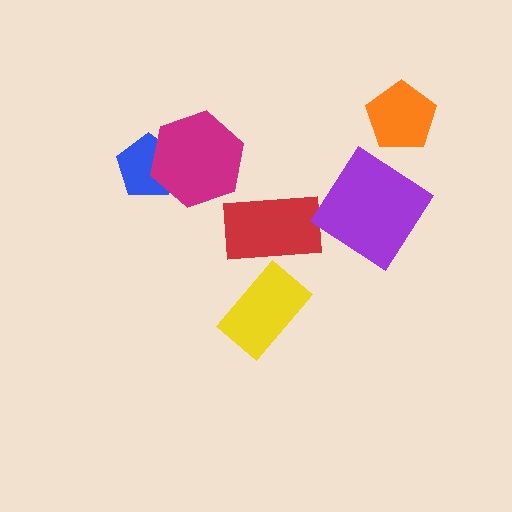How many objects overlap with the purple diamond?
0 objects overlap with the purple diamond.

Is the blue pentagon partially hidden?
Yes, it is partially covered by another shape.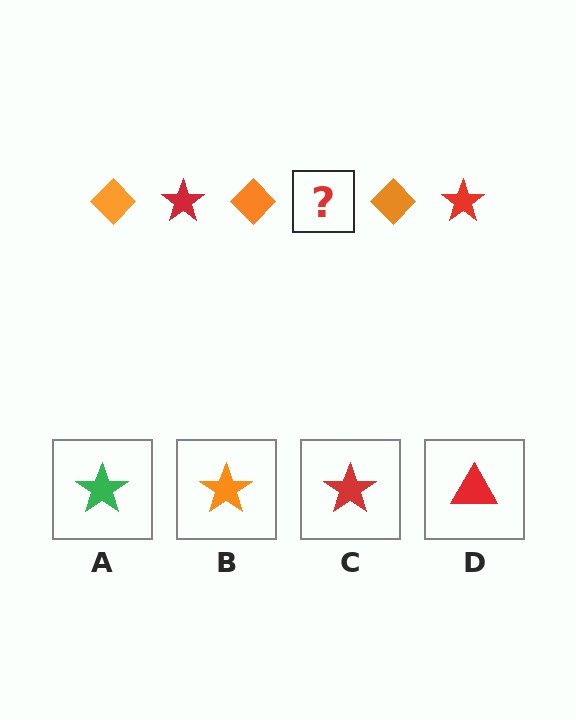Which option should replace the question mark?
Option C.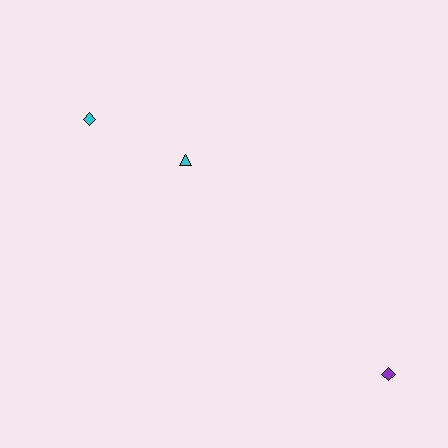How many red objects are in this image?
There are no red objects.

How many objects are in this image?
There are 3 objects.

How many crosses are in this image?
There are no crosses.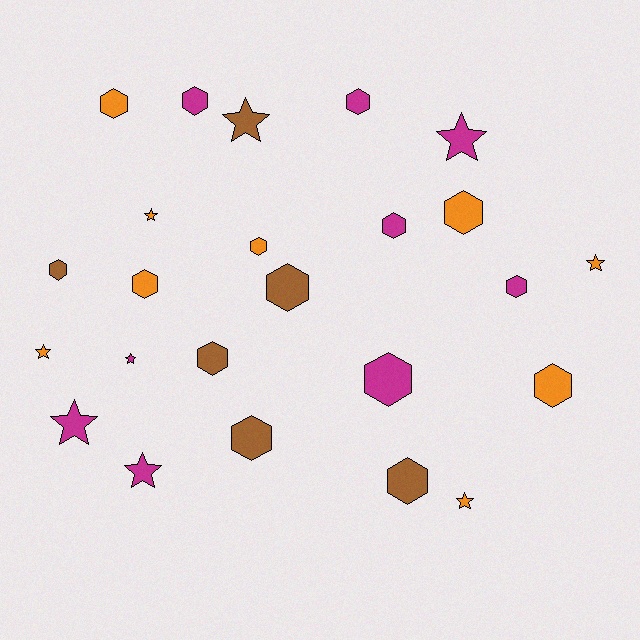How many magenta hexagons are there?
There are 5 magenta hexagons.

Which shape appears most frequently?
Hexagon, with 15 objects.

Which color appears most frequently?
Magenta, with 9 objects.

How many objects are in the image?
There are 24 objects.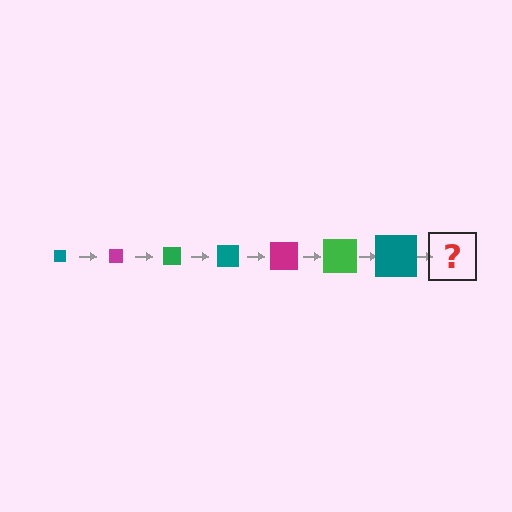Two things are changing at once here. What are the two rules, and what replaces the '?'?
The two rules are that the square grows larger each step and the color cycles through teal, magenta, and green. The '?' should be a magenta square, larger than the previous one.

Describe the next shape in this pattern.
It should be a magenta square, larger than the previous one.